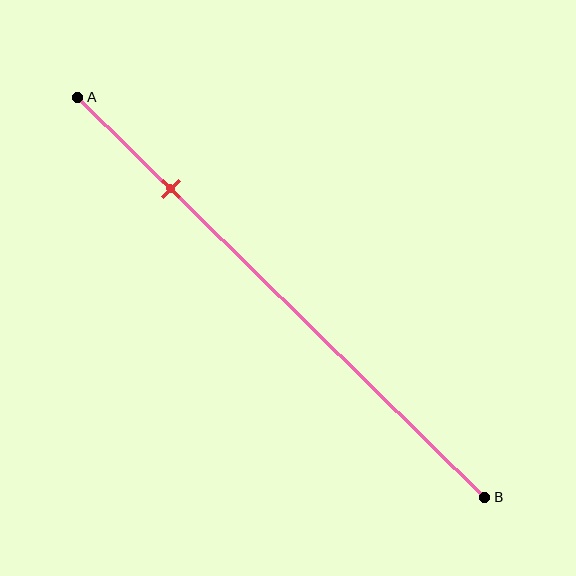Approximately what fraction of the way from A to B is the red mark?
The red mark is approximately 25% of the way from A to B.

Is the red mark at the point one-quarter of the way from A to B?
Yes, the mark is approximately at the one-quarter point.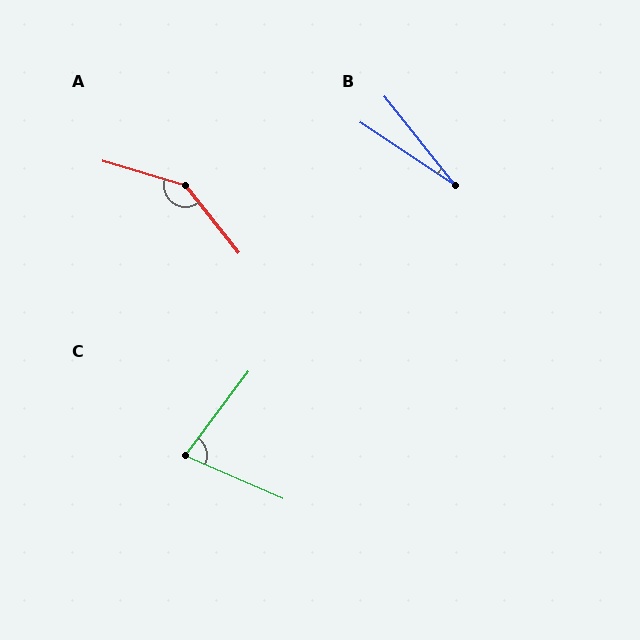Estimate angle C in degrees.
Approximately 77 degrees.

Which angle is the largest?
A, at approximately 145 degrees.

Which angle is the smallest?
B, at approximately 18 degrees.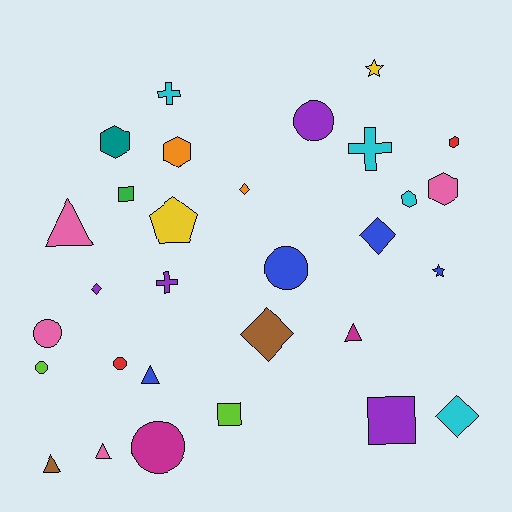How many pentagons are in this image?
There is 1 pentagon.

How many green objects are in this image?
There is 1 green object.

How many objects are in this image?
There are 30 objects.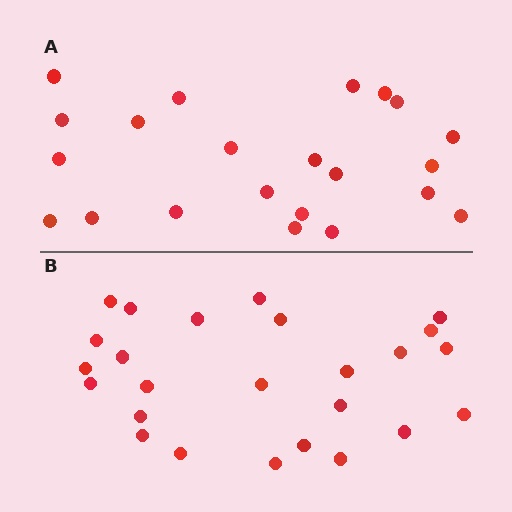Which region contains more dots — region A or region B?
Region B (the bottom region) has more dots.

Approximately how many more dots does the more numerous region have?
Region B has just a few more — roughly 2 or 3 more dots than region A.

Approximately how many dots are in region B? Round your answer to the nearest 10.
About 20 dots. (The exact count is 25, which rounds to 20.)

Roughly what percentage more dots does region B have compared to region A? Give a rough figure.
About 15% more.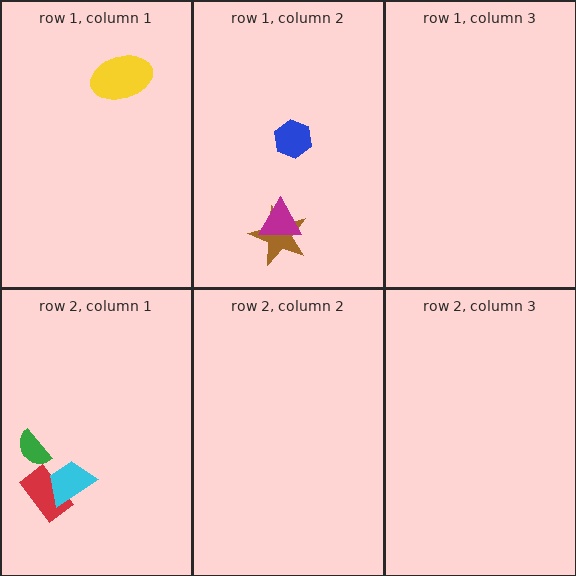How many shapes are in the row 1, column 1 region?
1.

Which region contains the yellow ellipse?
The row 1, column 1 region.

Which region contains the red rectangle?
The row 2, column 1 region.